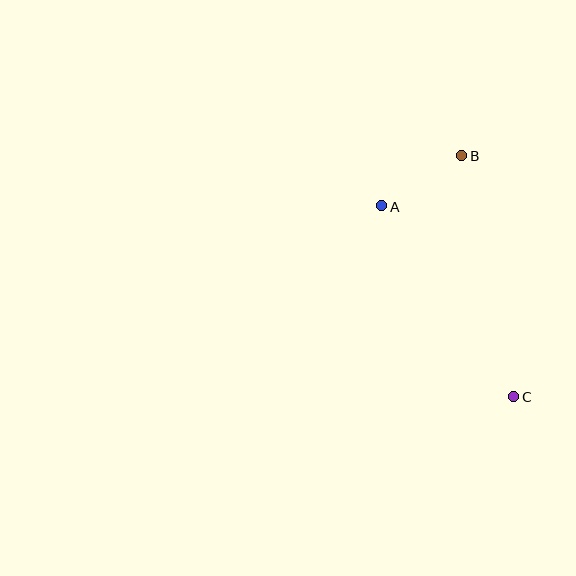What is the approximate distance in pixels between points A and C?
The distance between A and C is approximately 232 pixels.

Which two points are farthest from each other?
Points B and C are farthest from each other.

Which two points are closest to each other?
Points A and B are closest to each other.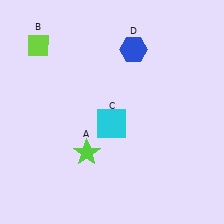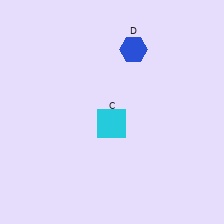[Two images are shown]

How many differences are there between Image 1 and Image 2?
There are 2 differences between the two images.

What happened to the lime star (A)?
The lime star (A) was removed in Image 2. It was in the bottom-left area of Image 1.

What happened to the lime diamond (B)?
The lime diamond (B) was removed in Image 2. It was in the top-left area of Image 1.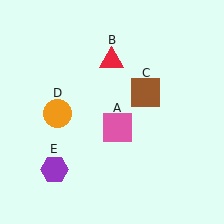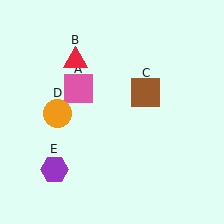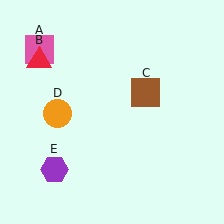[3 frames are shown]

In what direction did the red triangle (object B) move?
The red triangle (object B) moved left.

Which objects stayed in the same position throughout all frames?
Brown square (object C) and orange circle (object D) and purple hexagon (object E) remained stationary.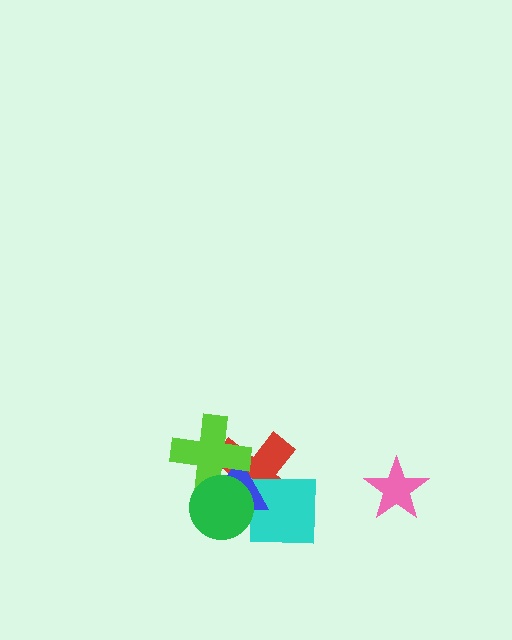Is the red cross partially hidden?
Yes, it is partially covered by another shape.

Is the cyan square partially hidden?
Yes, it is partially covered by another shape.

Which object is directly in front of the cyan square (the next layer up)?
The blue triangle is directly in front of the cyan square.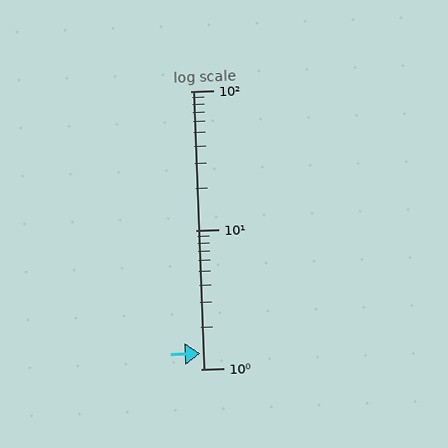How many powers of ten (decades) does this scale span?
The scale spans 2 decades, from 1 to 100.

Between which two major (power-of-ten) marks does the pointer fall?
The pointer is between 1 and 10.